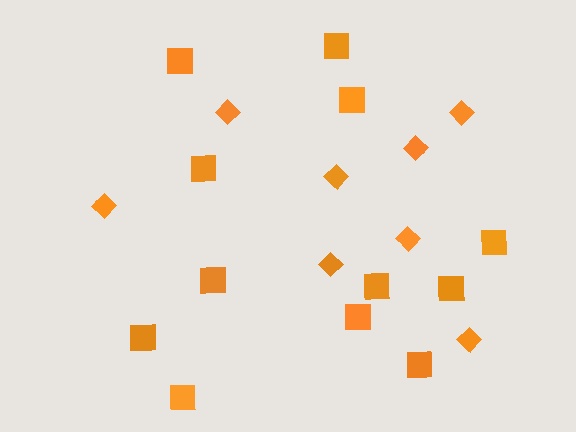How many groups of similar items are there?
There are 2 groups: one group of squares (12) and one group of diamonds (8).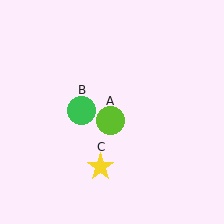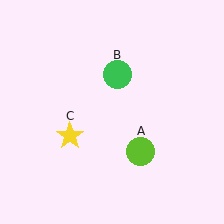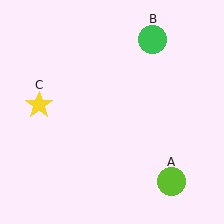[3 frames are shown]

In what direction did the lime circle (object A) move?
The lime circle (object A) moved down and to the right.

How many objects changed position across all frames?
3 objects changed position: lime circle (object A), green circle (object B), yellow star (object C).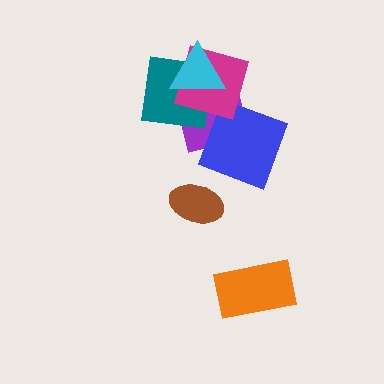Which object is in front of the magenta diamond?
The cyan triangle is in front of the magenta diamond.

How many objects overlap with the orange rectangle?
0 objects overlap with the orange rectangle.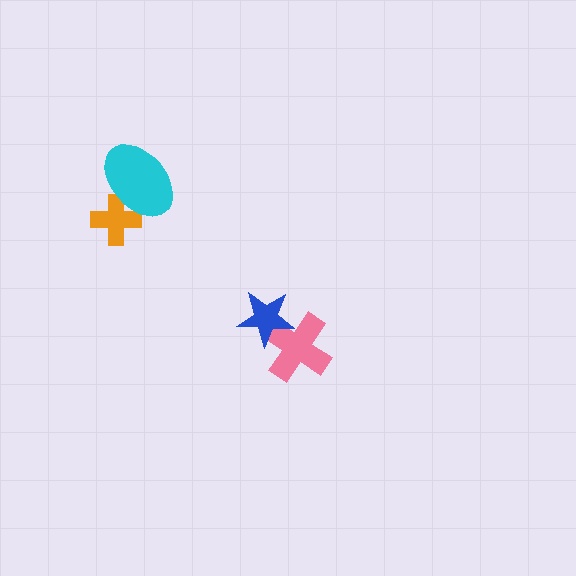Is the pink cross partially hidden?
Yes, it is partially covered by another shape.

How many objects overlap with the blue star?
1 object overlaps with the blue star.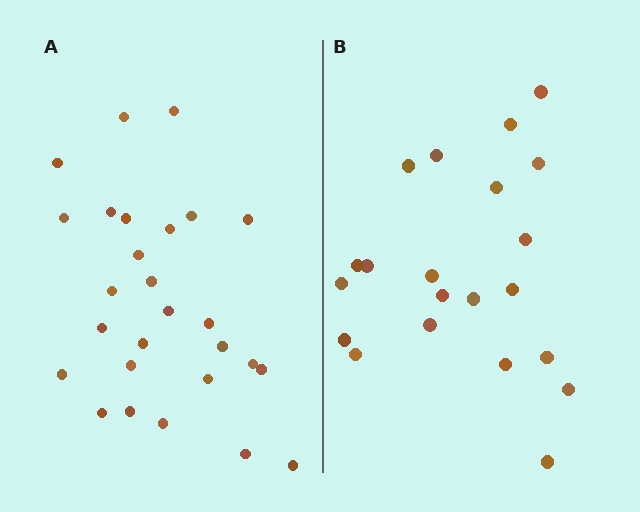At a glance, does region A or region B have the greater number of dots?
Region A (the left region) has more dots.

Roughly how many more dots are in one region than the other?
Region A has about 6 more dots than region B.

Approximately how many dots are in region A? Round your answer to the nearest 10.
About 30 dots. (The exact count is 27, which rounds to 30.)